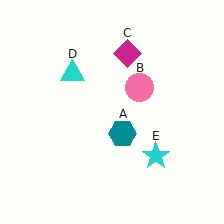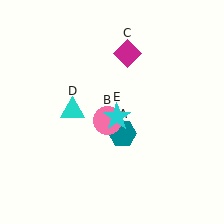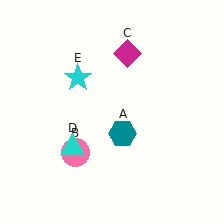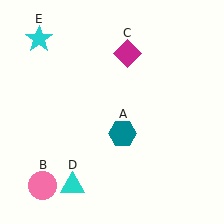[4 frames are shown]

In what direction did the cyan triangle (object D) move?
The cyan triangle (object D) moved down.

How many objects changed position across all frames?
3 objects changed position: pink circle (object B), cyan triangle (object D), cyan star (object E).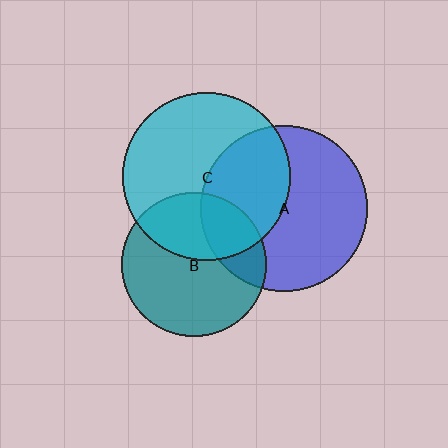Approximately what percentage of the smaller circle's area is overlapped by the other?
Approximately 35%.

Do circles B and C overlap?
Yes.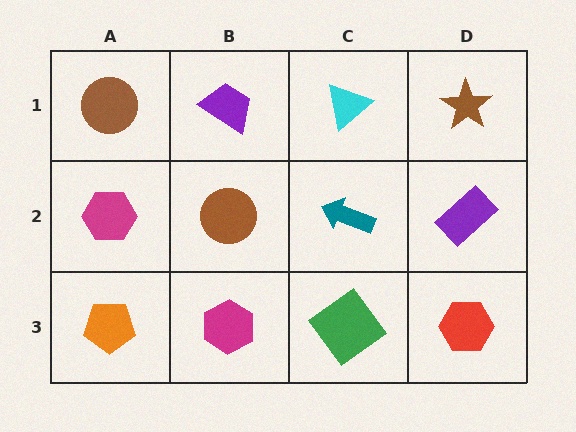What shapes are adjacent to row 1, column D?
A purple rectangle (row 2, column D), a cyan triangle (row 1, column C).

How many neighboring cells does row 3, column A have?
2.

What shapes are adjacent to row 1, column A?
A magenta hexagon (row 2, column A), a purple trapezoid (row 1, column B).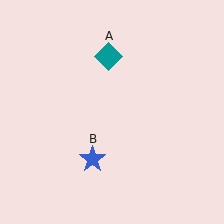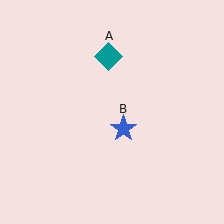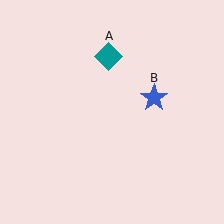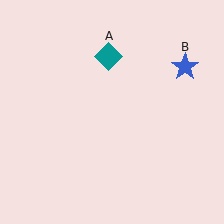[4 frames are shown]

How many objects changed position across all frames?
1 object changed position: blue star (object B).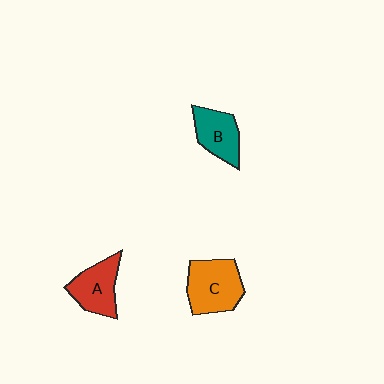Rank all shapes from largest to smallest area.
From largest to smallest: C (orange), A (red), B (teal).